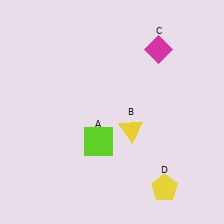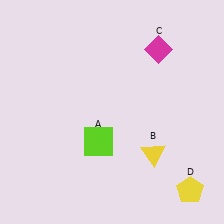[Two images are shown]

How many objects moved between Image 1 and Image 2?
2 objects moved between the two images.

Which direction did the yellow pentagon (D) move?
The yellow pentagon (D) moved right.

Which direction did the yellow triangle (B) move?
The yellow triangle (B) moved down.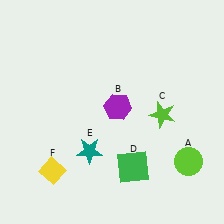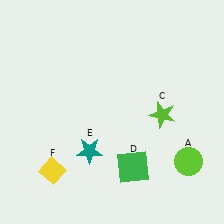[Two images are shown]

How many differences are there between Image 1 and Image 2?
There is 1 difference between the two images.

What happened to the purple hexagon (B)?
The purple hexagon (B) was removed in Image 2. It was in the top-right area of Image 1.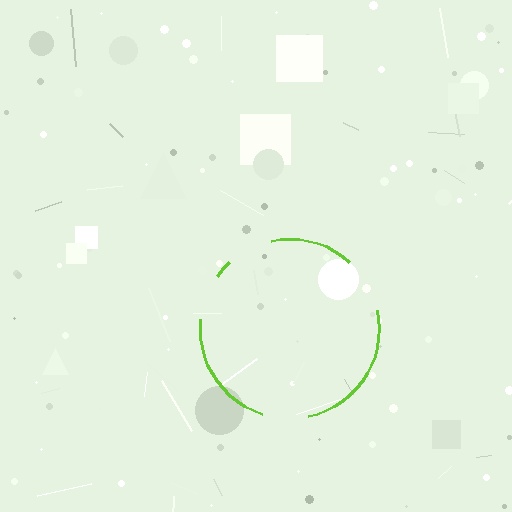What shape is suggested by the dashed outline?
The dashed outline suggests a circle.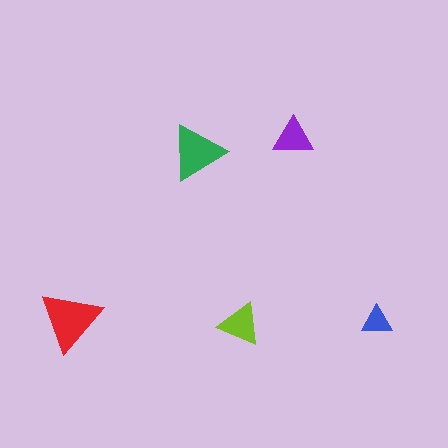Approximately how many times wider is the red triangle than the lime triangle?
About 1.5 times wider.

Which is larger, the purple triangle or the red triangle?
The red one.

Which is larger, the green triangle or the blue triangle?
The green one.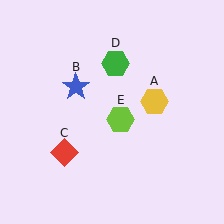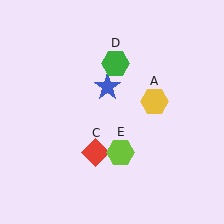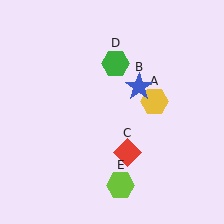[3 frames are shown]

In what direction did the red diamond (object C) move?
The red diamond (object C) moved right.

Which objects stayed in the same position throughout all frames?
Yellow hexagon (object A) and green hexagon (object D) remained stationary.